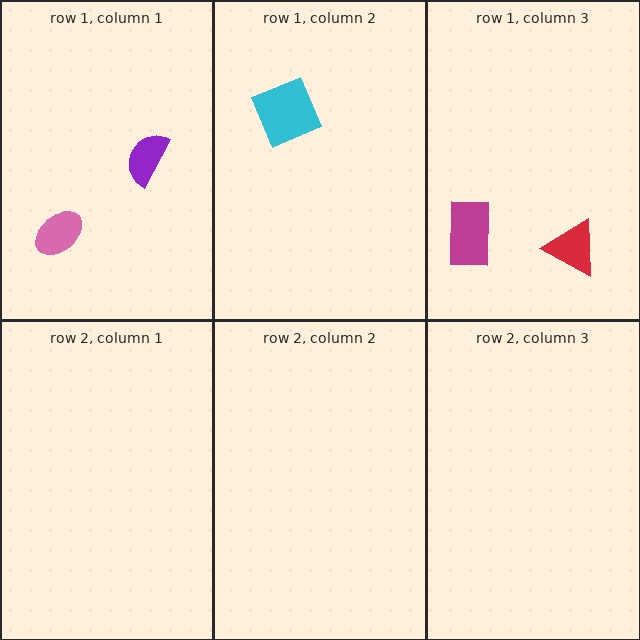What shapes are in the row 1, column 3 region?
The magenta rectangle, the red triangle.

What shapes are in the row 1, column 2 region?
The cyan square.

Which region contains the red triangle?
The row 1, column 3 region.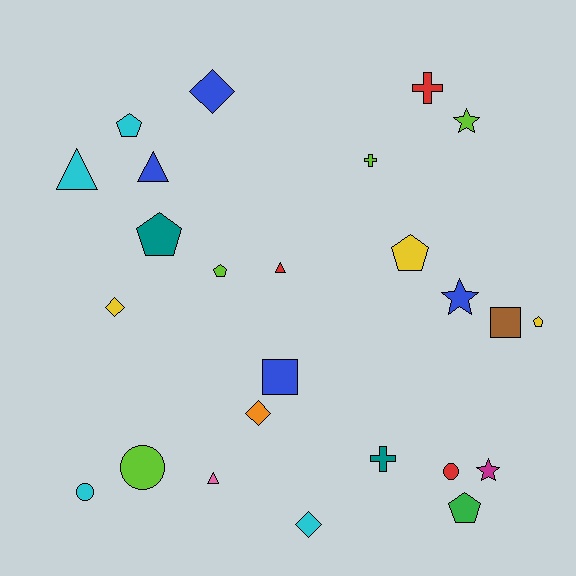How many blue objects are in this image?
There are 4 blue objects.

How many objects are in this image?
There are 25 objects.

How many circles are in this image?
There are 3 circles.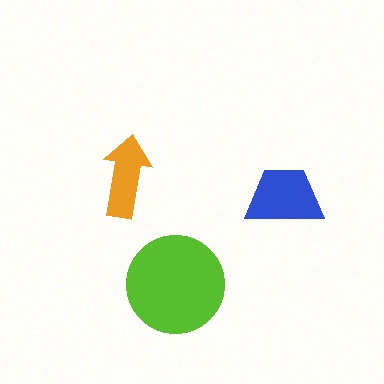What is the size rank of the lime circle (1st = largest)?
1st.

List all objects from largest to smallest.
The lime circle, the blue trapezoid, the orange arrow.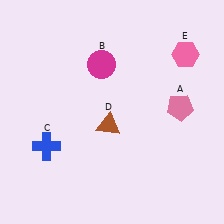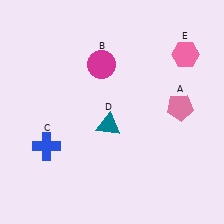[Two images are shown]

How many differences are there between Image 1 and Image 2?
There is 1 difference between the two images.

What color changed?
The triangle (D) changed from brown in Image 1 to teal in Image 2.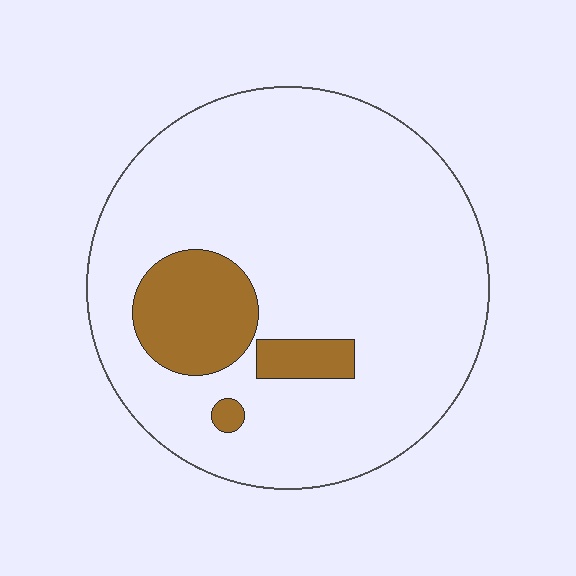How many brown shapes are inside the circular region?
3.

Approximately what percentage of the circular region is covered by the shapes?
Approximately 15%.